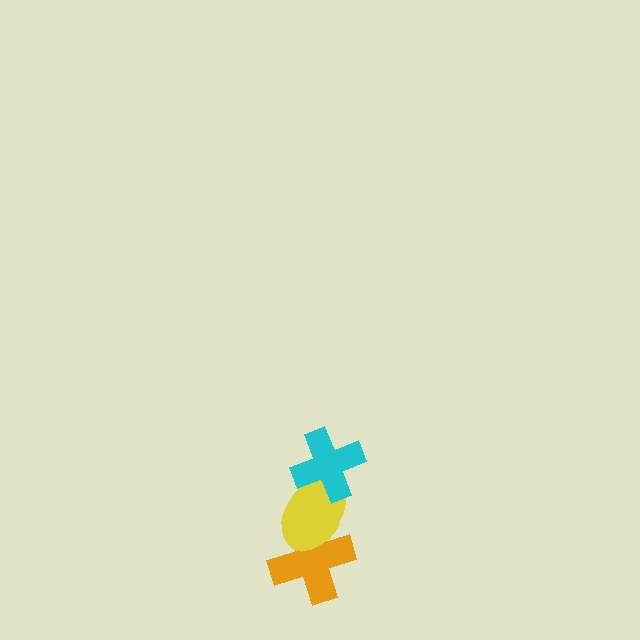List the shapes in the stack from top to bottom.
From top to bottom: the cyan cross, the yellow ellipse, the orange cross.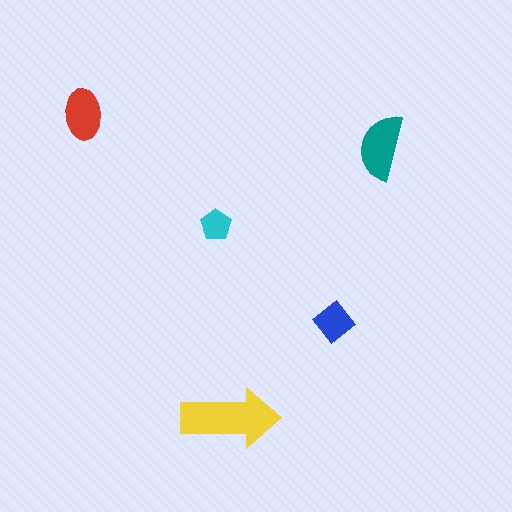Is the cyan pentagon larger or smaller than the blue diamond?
Smaller.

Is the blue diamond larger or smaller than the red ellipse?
Smaller.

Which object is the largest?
The yellow arrow.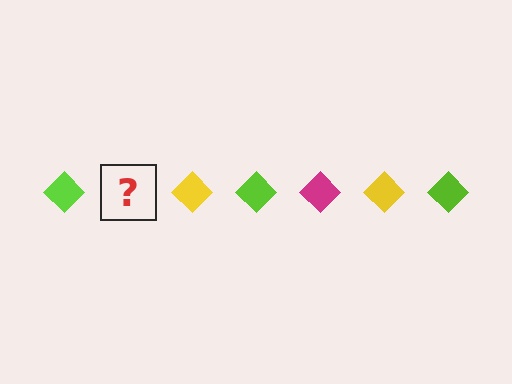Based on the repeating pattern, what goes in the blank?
The blank should be a magenta diamond.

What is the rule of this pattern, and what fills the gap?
The rule is that the pattern cycles through lime, magenta, yellow diamonds. The gap should be filled with a magenta diamond.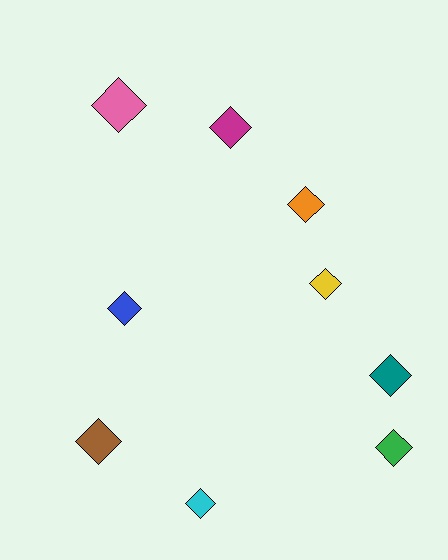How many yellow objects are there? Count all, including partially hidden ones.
There is 1 yellow object.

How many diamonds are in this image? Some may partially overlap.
There are 9 diamonds.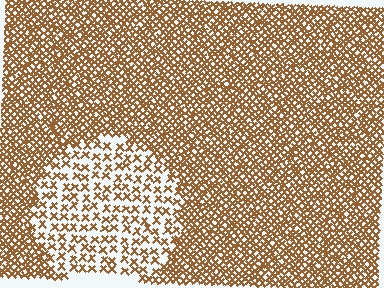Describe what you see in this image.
The image contains small brown elements arranged at two different densities. A circle-shaped region is visible where the elements are less densely packed than the surrounding area.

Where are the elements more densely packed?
The elements are more densely packed outside the circle boundary.